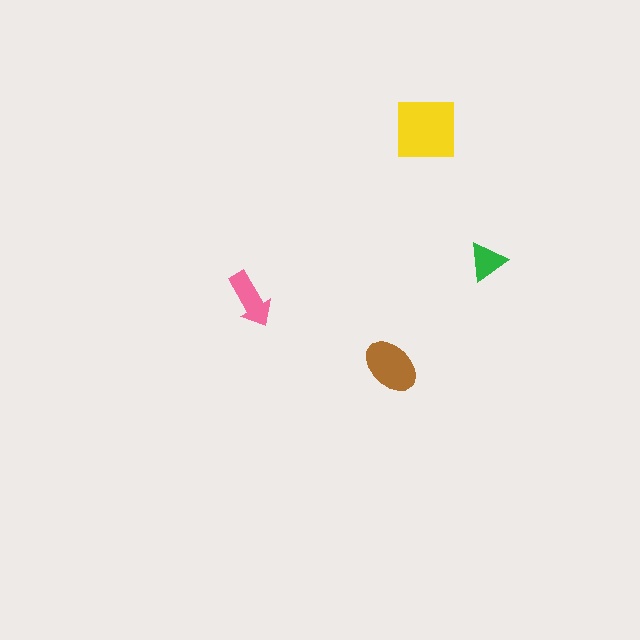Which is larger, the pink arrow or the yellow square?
The yellow square.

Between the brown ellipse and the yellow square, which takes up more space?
The yellow square.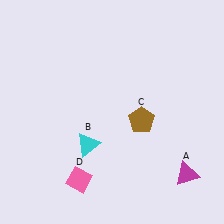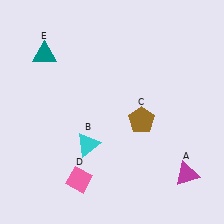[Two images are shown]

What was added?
A teal triangle (E) was added in Image 2.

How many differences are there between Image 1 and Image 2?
There is 1 difference between the two images.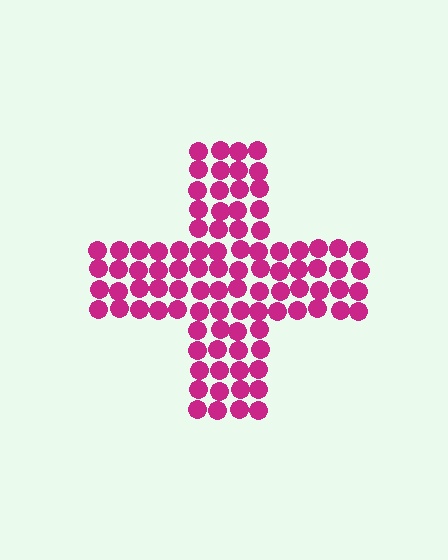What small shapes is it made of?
It is made of small circles.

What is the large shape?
The large shape is a cross.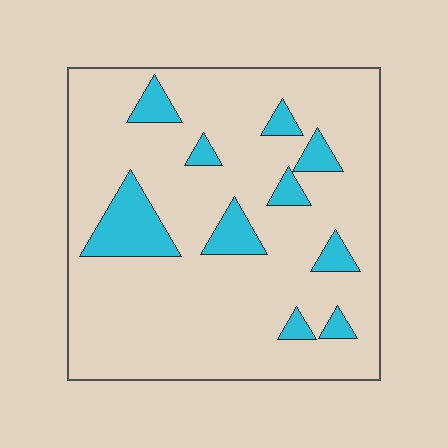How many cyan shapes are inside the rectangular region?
10.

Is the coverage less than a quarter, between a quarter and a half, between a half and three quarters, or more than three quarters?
Less than a quarter.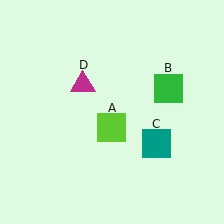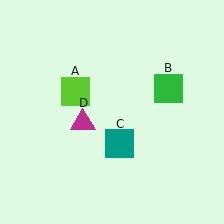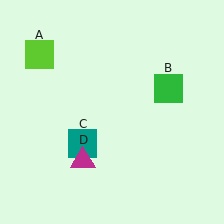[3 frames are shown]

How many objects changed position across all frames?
3 objects changed position: lime square (object A), teal square (object C), magenta triangle (object D).